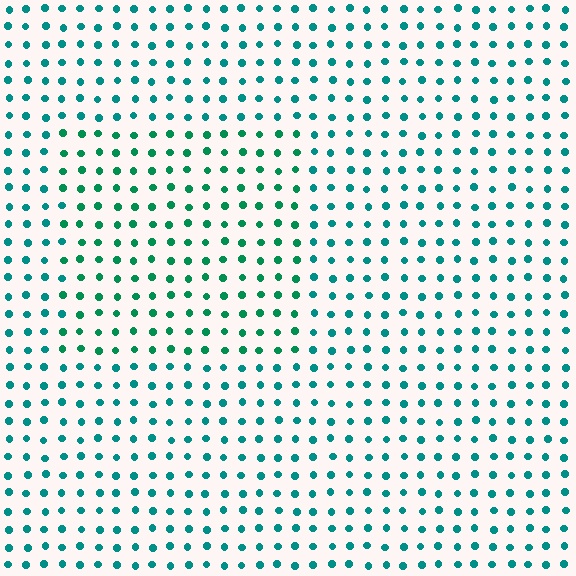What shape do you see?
I see a rectangle.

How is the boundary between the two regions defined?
The boundary is defined purely by a slight shift in hue (about 24 degrees). Spacing, size, and orientation are identical on both sides.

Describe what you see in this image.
The image is filled with small teal elements in a uniform arrangement. A rectangle-shaped region is visible where the elements are tinted to a slightly different hue, forming a subtle color boundary.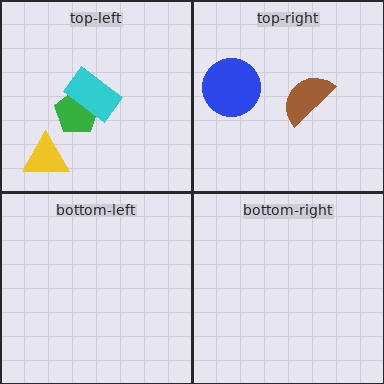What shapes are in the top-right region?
The blue circle, the brown semicircle.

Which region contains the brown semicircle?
The top-right region.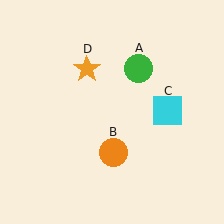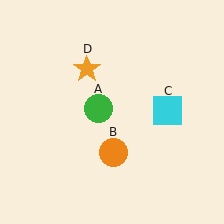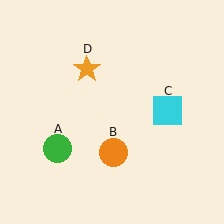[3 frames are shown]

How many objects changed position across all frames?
1 object changed position: green circle (object A).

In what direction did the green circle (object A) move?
The green circle (object A) moved down and to the left.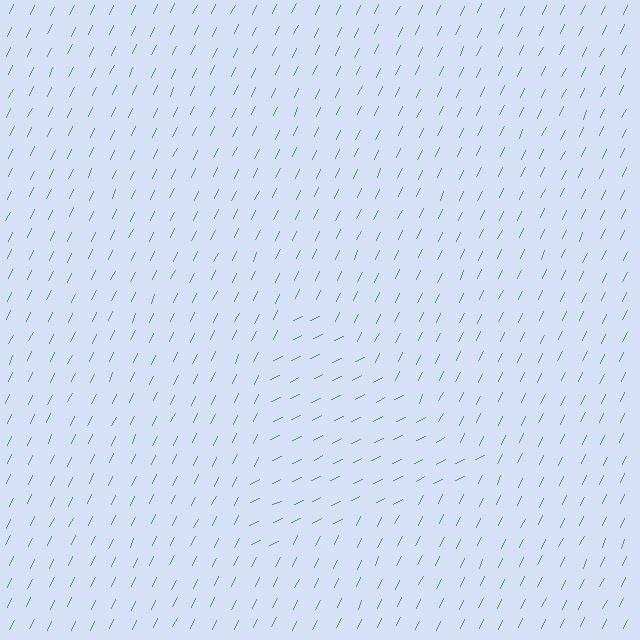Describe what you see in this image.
The image is filled with small green line segments. A triangle region in the image has lines oriented differently from the surrounding lines, creating a visible texture boundary.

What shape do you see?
I see a triangle.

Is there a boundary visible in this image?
Yes, there is a texture boundary formed by a change in line orientation.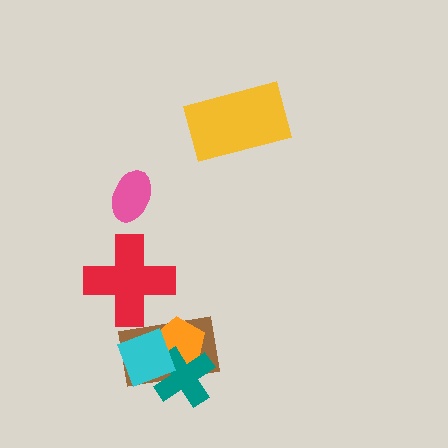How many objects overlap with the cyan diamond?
3 objects overlap with the cyan diamond.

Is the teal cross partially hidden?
Yes, it is partially covered by another shape.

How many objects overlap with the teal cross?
3 objects overlap with the teal cross.